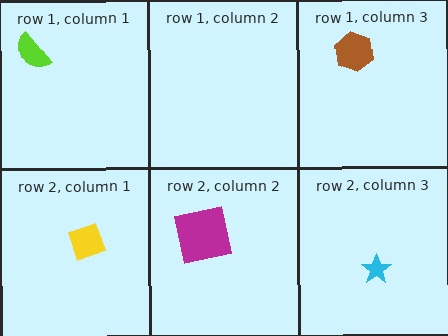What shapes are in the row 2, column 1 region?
The yellow diamond.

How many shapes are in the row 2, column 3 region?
1.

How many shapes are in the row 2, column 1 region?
1.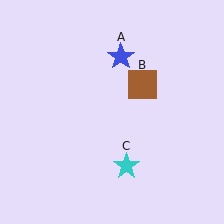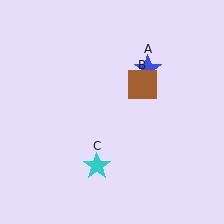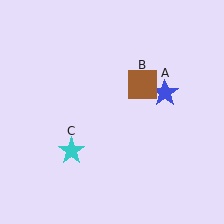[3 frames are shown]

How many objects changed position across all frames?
2 objects changed position: blue star (object A), cyan star (object C).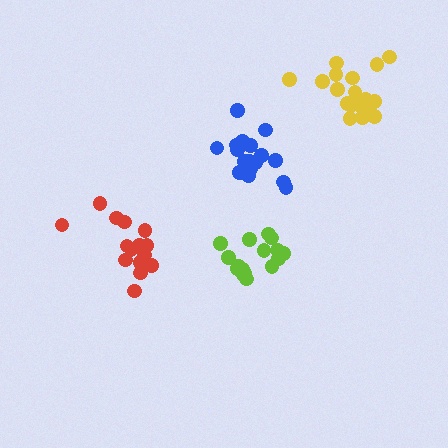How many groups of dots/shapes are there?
There are 4 groups.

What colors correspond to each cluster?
The clusters are colored: lime, red, yellow, blue.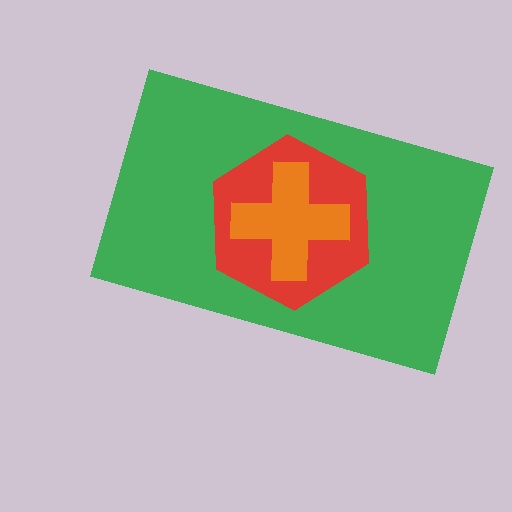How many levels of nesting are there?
3.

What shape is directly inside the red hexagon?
The orange cross.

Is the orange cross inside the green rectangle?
Yes.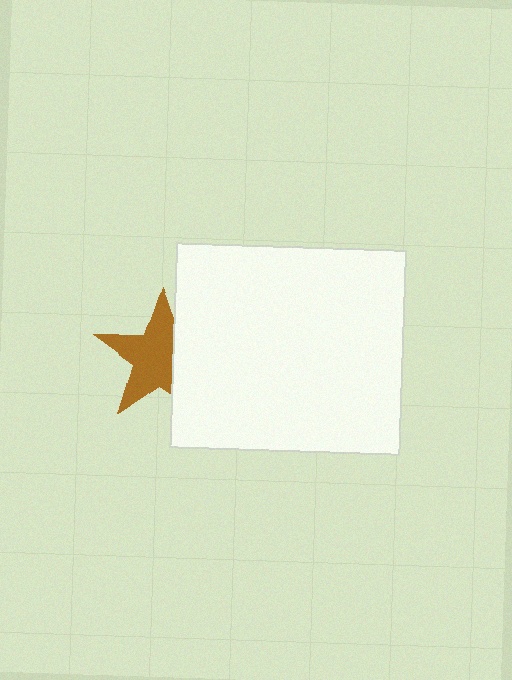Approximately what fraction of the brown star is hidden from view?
Roughly 32% of the brown star is hidden behind the white rectangle.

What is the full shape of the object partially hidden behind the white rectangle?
The partially hidden object is a brown star.